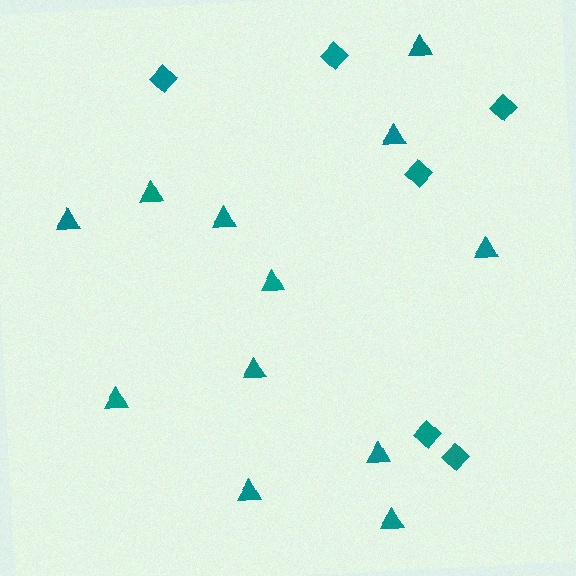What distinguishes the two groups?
There are 2 groups: one group of triangles (12) and one group of diamonds (6).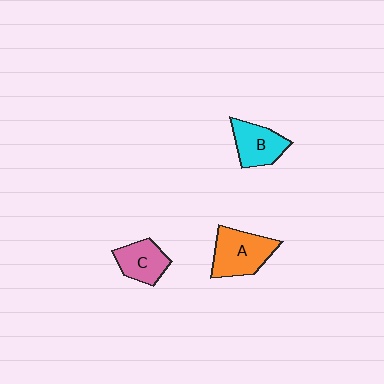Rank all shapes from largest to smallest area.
From largest to smallest: A (orange), B (cyan), C (pink).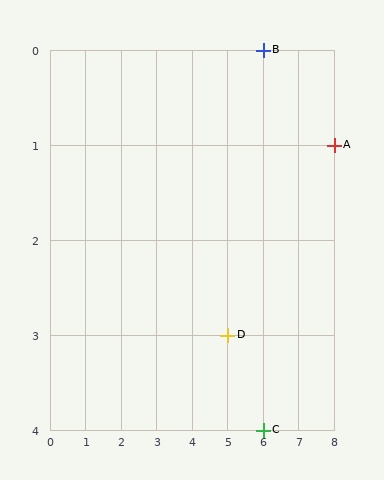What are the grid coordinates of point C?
Point C is at grid coordinates (6, 4).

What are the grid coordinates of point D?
Point D is at grid coordinates (5, 3).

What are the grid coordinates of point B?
Point B is at grid coordinates (6, 0).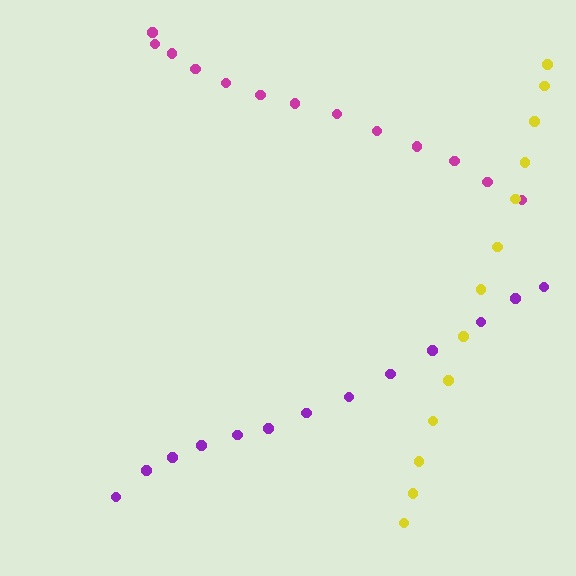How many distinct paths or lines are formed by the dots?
There are 3 distinct paths.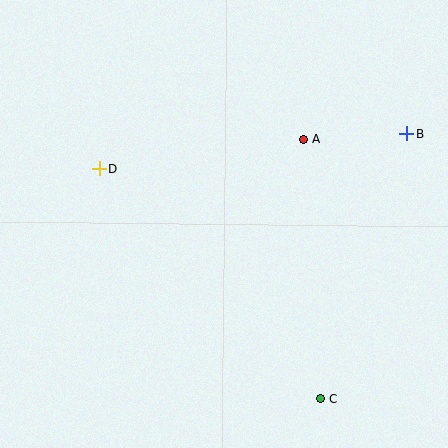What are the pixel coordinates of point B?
Point B is at (407, 134).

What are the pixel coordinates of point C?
Point C is at (320, 399).